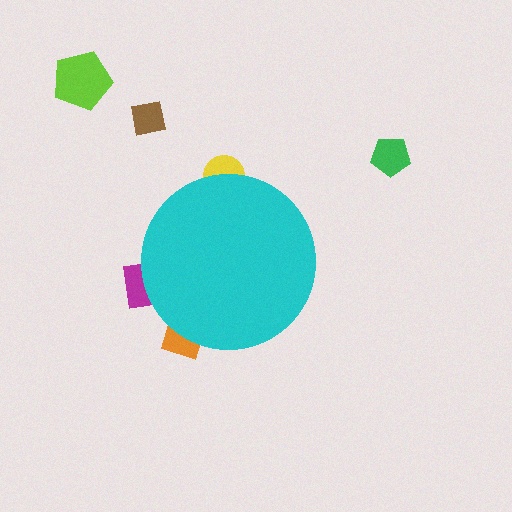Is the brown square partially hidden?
No, the brown square is fully visible.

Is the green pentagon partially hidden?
No, the green pentagon is fully visible.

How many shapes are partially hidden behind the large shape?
3 shapes are partially hidden.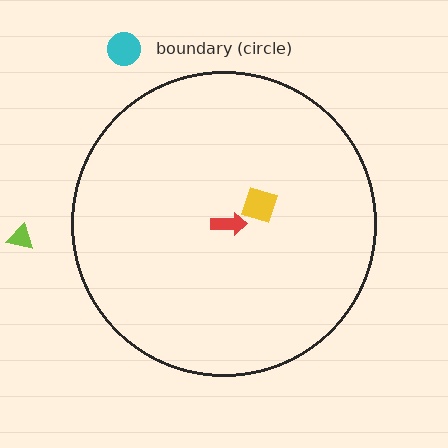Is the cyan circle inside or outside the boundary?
Outside.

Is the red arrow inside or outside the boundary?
Inside.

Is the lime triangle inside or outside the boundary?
Outside.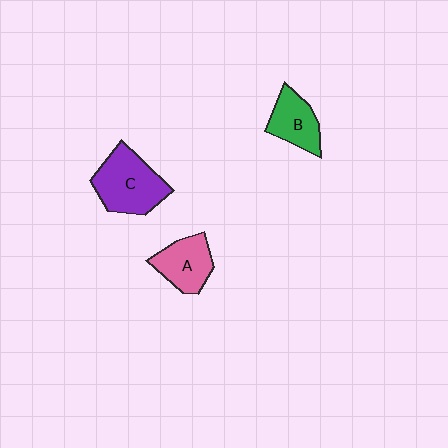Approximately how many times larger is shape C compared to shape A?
Approximately 1.4 times.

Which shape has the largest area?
Shape C (purple).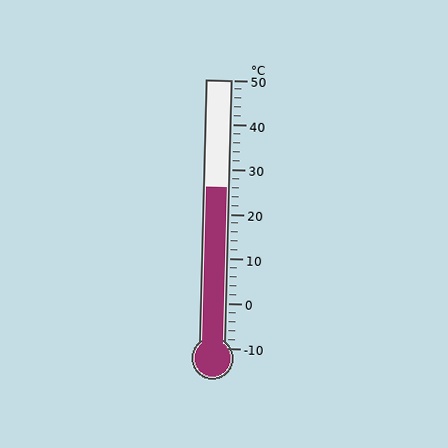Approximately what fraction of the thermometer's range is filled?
The thermometer is filled to approximately 60% of its range.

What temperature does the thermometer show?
The thermometer shows approximately 26°C.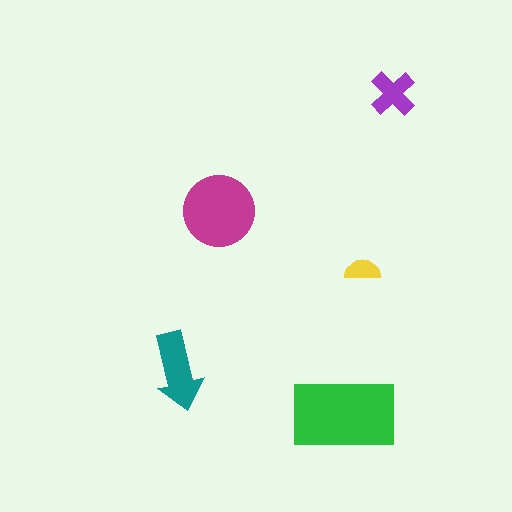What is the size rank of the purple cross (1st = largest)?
4th.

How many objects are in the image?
There are 5 objects in the image.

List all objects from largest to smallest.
The green rectangle, the magenta circle, the teal arrow, the purple cross, the yellow semicircle.